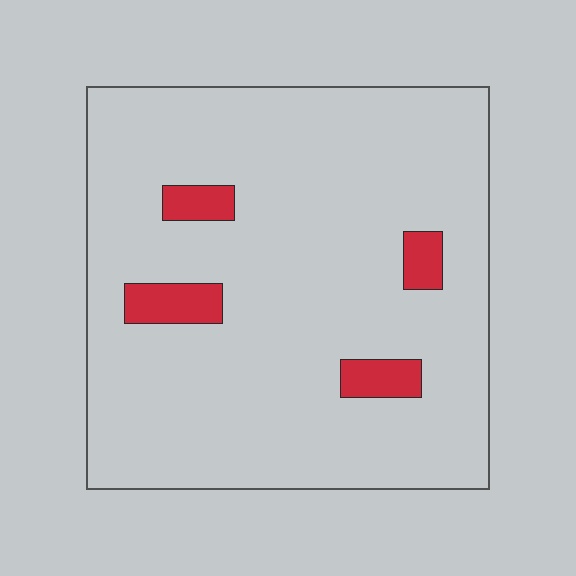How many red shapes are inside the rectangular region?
4.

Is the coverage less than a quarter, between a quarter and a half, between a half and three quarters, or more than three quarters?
Less than a quarter.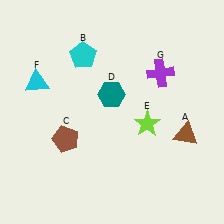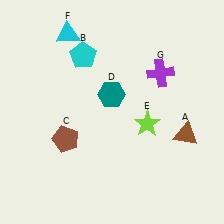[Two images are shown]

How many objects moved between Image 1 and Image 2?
1 object moved between the two images.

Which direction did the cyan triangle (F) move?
The cyan triangle (F) moved up.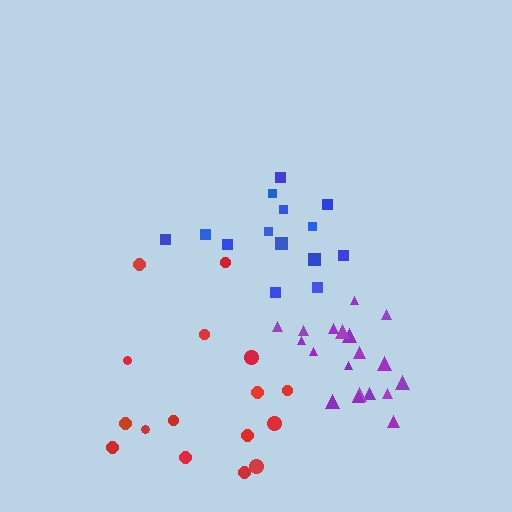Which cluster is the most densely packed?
Purple.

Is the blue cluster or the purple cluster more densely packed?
Purple.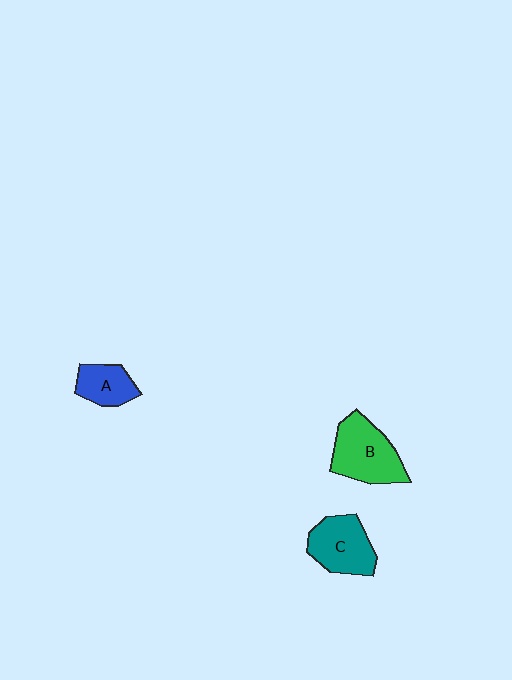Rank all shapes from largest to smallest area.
From largest to smallest: B (green), C (teal), A (blue).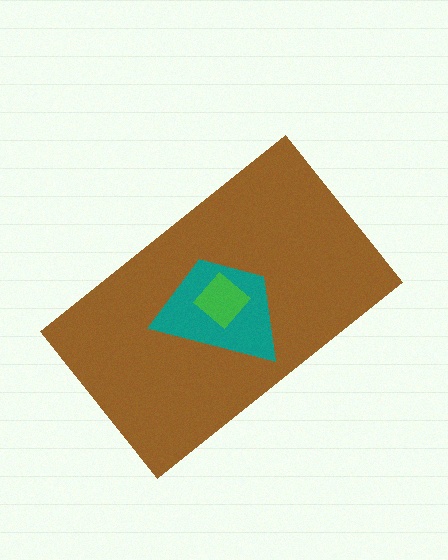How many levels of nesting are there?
3.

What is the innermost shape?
The green diamond.